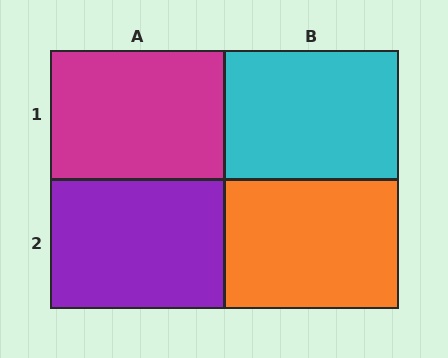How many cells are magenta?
1 cell is magenta.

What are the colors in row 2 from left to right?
Purple, orange.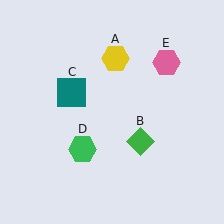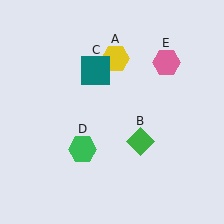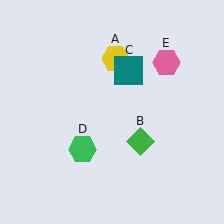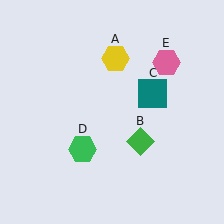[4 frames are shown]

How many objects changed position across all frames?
1 object changed position: teal square (object C).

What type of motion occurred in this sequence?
The teal square (object C) rotated clockwise around the center of the scene.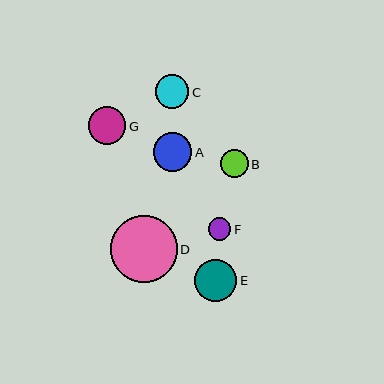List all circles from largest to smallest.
From largest to smallest: D, E, A, G, C, B, F.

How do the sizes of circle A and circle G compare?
Circle A and circle G are approximately the same size.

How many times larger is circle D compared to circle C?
Circle D is approximately 2.0 times the size of circle C.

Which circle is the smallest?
Circle F is the smallest with a size of approximately 23 pixels.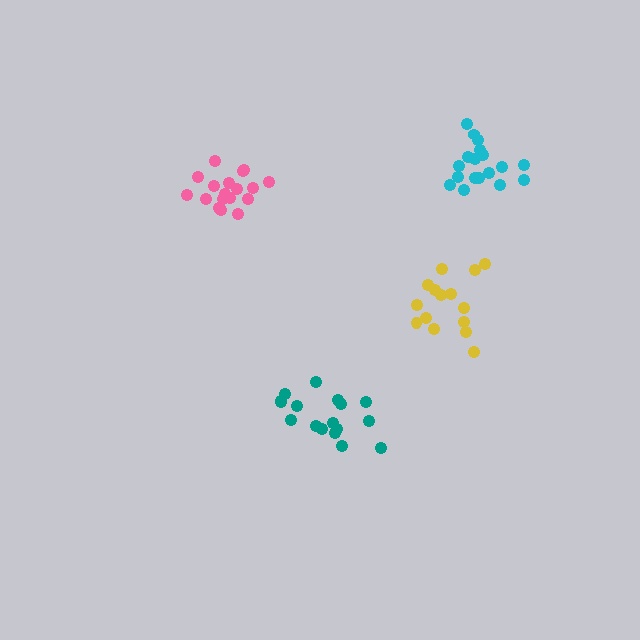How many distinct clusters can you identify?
There are 4 distinct clusters.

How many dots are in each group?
Group 1: 18 dots, Group 2: 17 dots, Group 3: 18 dots, Group 4: 16 dots (69 total).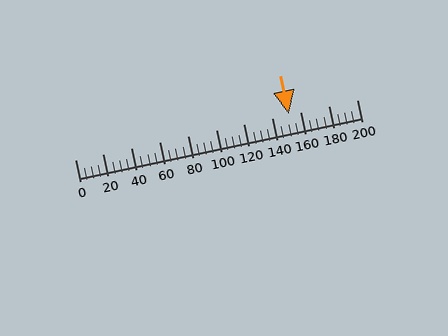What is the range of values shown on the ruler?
The ruler shows values from 0 to 200.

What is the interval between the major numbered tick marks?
The major tick marks are spaced 20 units apart.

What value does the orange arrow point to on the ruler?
The orange arrow points to approximately 152.